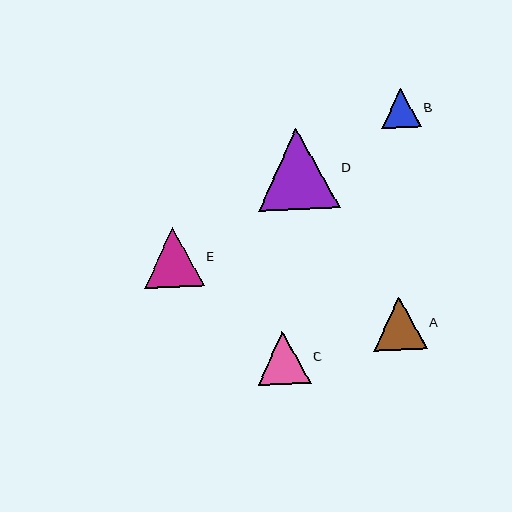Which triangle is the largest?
Triangle D is the largest with a size of approximately 81 pixels.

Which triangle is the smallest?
Triangle B is the smallest with a size of approximately 39 pixels.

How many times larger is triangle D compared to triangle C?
Triangle D is approximately 1.5 times the size of triangle C.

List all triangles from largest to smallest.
From largest to smallest: D, E, A, C, B.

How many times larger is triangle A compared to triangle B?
Triangle A is approximately 1.4 times the size of triangle B.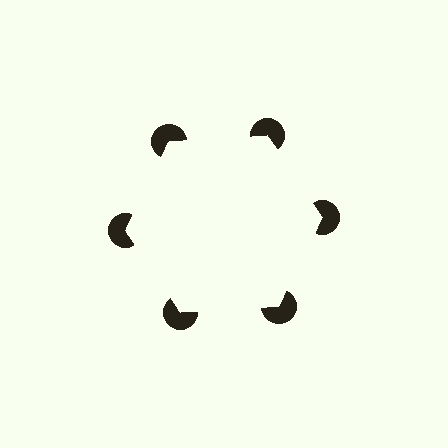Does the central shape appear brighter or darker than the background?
It typically appears slightly brighter than the background, even though no actual brightness change is drawn.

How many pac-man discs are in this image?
There are 6 — one at each vertex of the illusory hexagon.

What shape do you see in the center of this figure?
An illusory hexagon — its edges are inferred from the aligned wedge cuts in the pac-man discs, not physically drawn.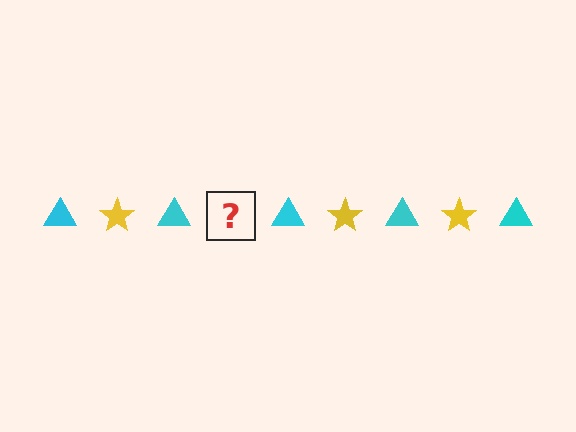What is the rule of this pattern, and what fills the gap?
The rule is that the pattern alternates between cyan triangle and yellow star. The gap should be filled with a yellow star.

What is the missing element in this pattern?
The missing element is a yellow star.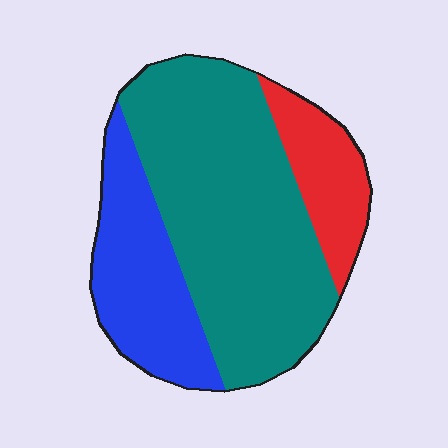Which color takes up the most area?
Teal, at roughly 60%.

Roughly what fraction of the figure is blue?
Blue covers around 25% of the figure.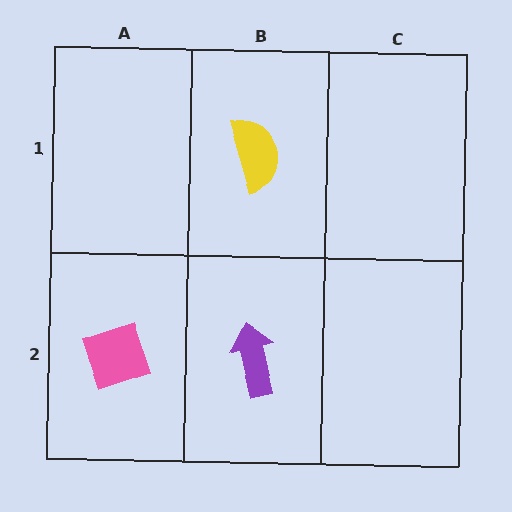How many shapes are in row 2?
2 shapes.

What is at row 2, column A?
A pink diamond.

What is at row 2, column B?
A purple arrow.